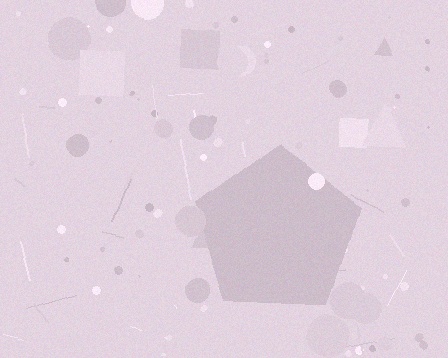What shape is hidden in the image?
A pentagon is hidden in the image.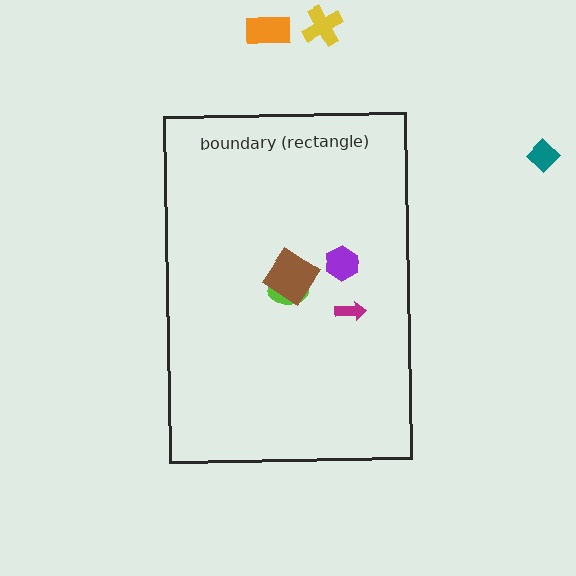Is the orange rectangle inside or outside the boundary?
Outside.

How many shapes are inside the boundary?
4 inside, 3 outside.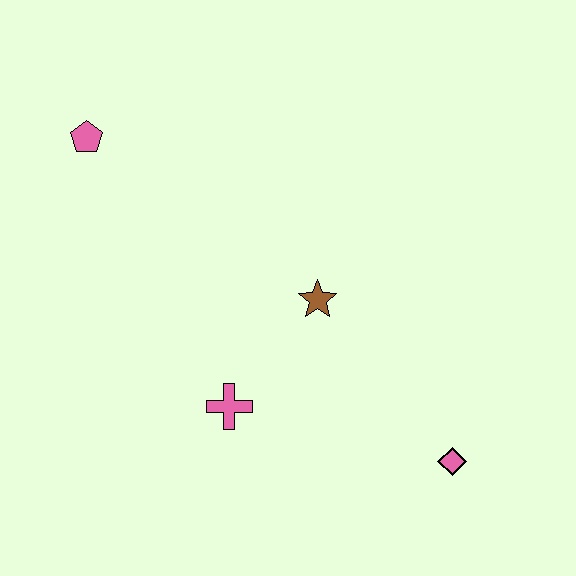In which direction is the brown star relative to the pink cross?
The brown star is above the pink cross.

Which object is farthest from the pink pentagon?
The pink diamond is farthest from the pink pentagon.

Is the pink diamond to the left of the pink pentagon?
No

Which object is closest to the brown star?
The pink cross is closest to the brown star.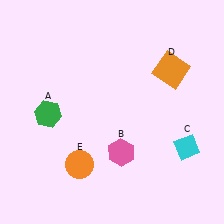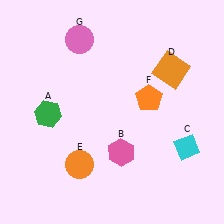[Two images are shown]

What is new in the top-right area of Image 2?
An orange pentagon (F) was added in the top-right area of Image 2.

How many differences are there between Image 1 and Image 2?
There are 2 differences between the two images.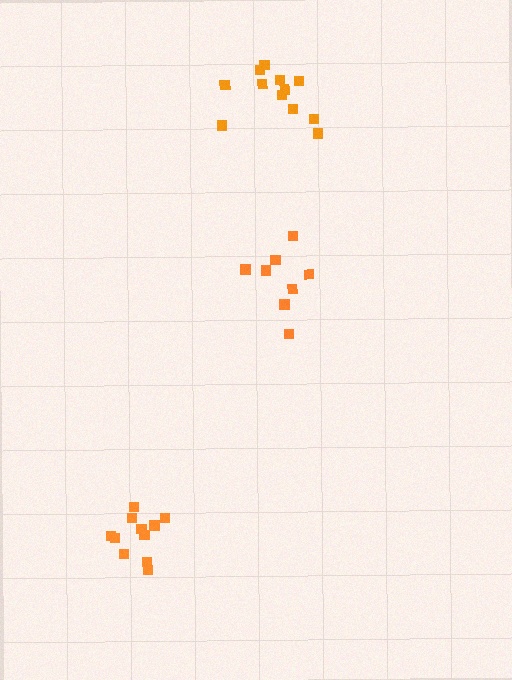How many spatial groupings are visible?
There are 3 spatial groupings.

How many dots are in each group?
Group 1: 11 dots, Group 2: 8 dots, Group 3: 12 dots (31 total).